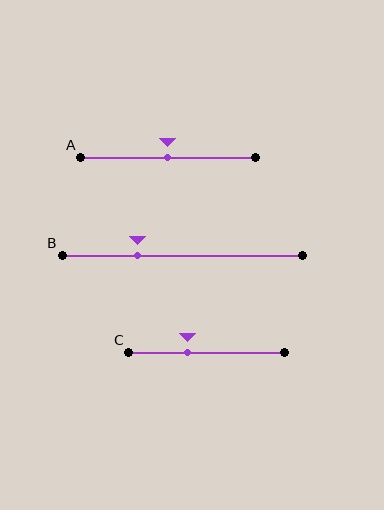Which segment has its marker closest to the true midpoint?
Segment A has its marker closest to the true midpoint.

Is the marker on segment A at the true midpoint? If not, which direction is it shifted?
Yes, the marker on segment A is at the true midpoint.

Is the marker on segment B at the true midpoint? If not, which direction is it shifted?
No, the marker on segment B is shifted to the left by about 19% of the segment length.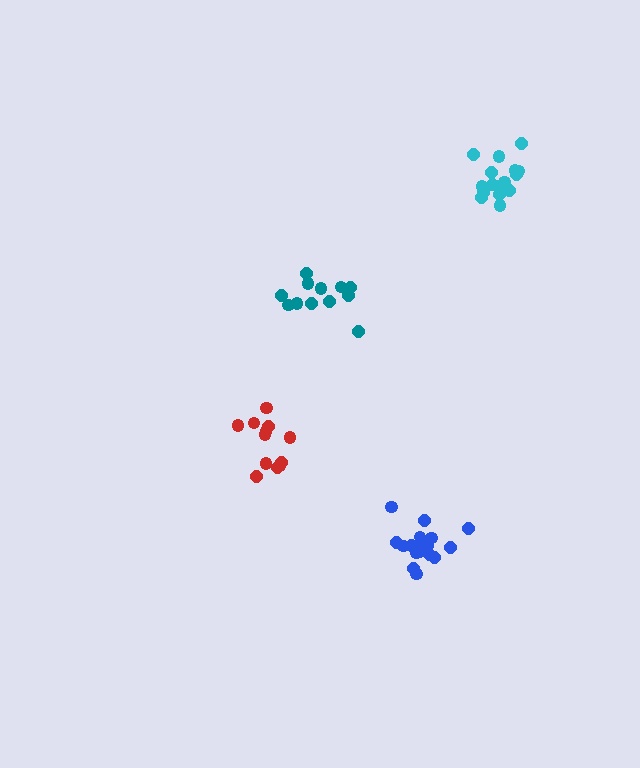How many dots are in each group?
Group 1: 17 dots, Group 2: 18 dots, Group 3: 12 dots, Group 4: 12 dots (59 total).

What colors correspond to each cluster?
The clusters are colored: cyan, blue, teal, red.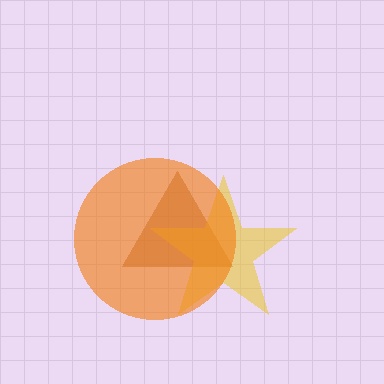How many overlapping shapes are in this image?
There are 3 overlapping shapes in the image.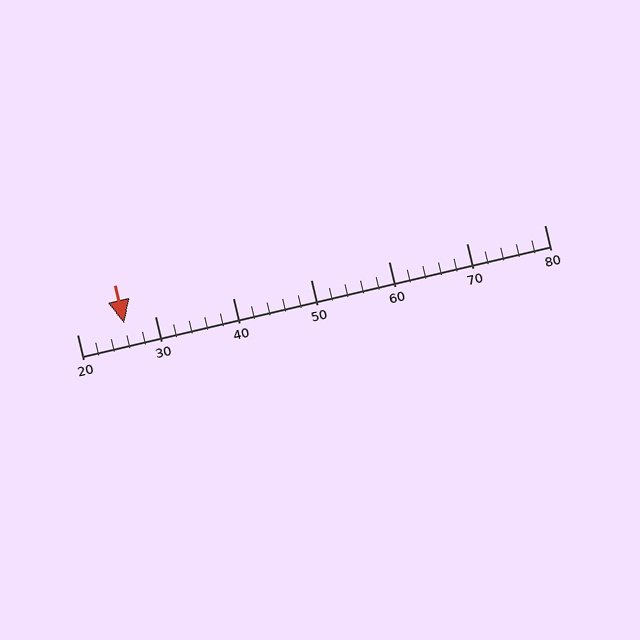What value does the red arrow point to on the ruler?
The red arrow points to approximately 26.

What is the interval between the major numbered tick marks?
The major tick marks are spaced 10 units apart.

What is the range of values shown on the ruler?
The ruler shows values from 20 to 80.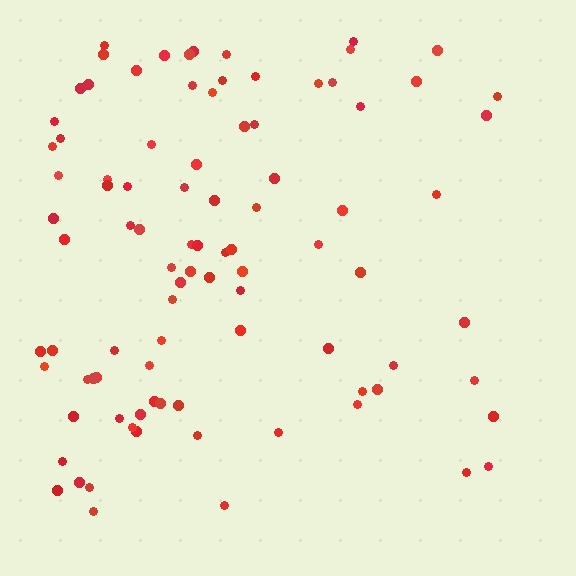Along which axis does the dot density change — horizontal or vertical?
Horizontal.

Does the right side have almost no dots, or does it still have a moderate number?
Still a moderate number, just noticeably fewer than the left.